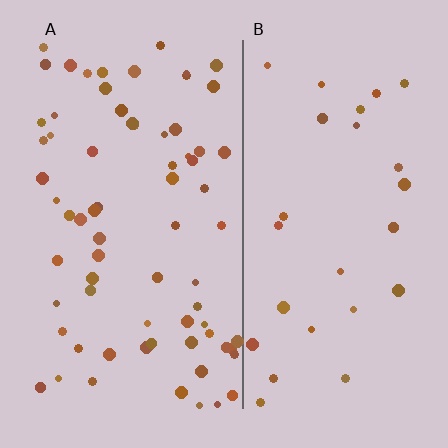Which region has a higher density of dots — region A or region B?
A (the left).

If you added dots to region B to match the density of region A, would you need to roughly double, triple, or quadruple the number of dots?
Approximately triple.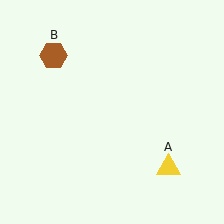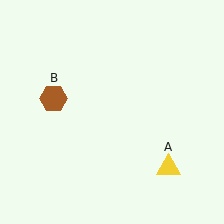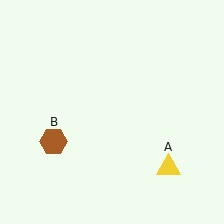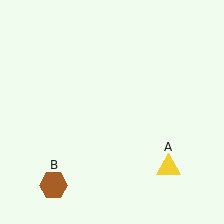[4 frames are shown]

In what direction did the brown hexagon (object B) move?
The brown hexagon (object B) moved down.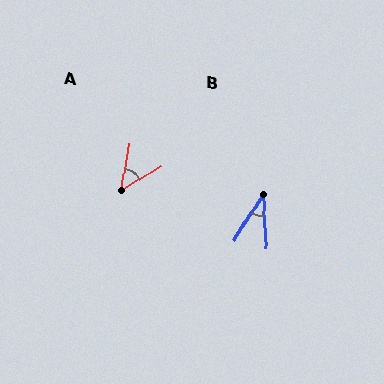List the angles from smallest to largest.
B (36°), A (48°).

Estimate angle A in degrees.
Approximately 48 degrees.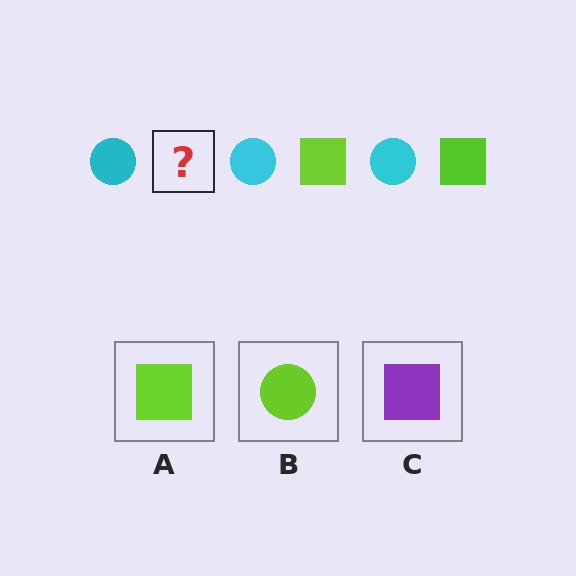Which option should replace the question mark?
Option A.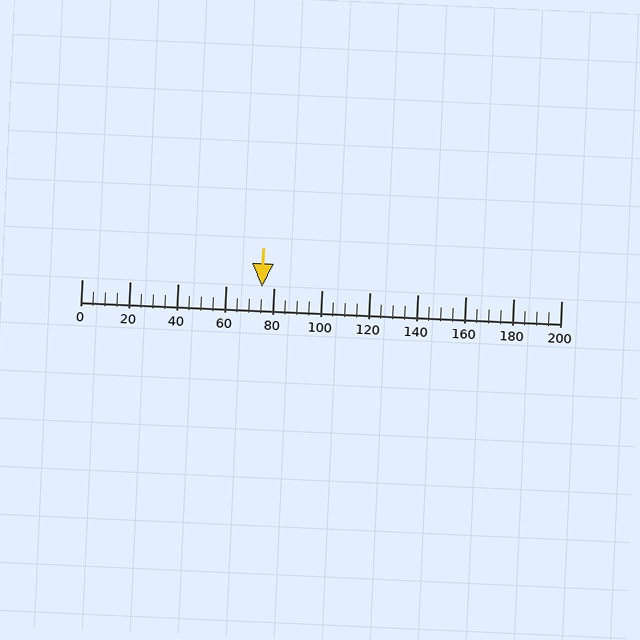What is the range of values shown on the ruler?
The ruler shows values from 0 to 200.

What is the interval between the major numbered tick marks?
The major tick marks are spaced 20 units apart.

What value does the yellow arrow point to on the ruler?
The yellow arrow points to approximately 75.